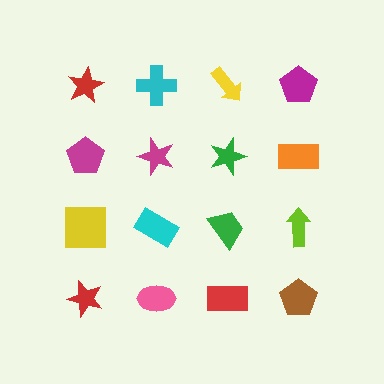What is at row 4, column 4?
A brown pentagon.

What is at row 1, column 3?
A yellow arrow.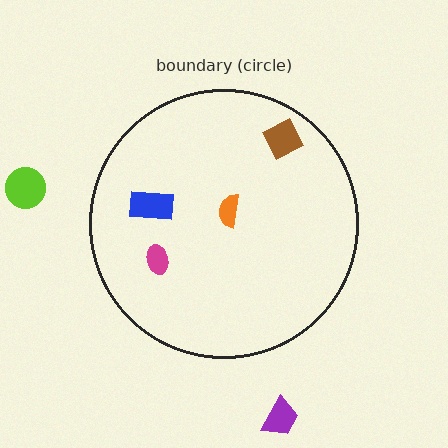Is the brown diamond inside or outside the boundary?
Inside.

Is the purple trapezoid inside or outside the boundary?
Outside.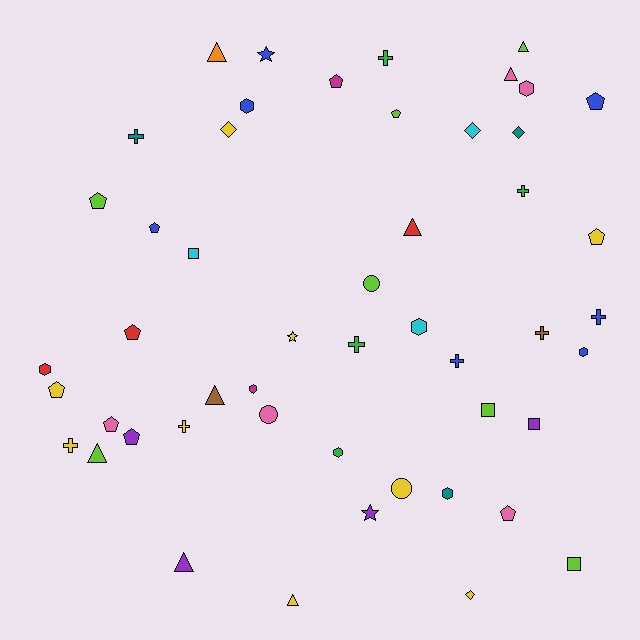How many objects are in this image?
There are 50 objects.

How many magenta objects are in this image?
There are 2 magenta objects.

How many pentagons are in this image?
There are 11 pentagons.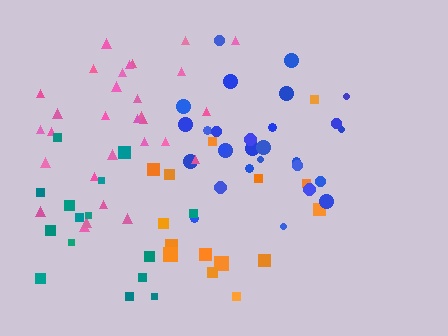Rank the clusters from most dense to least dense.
blue, pink, orange, teal.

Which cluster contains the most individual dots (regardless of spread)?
Pink (30).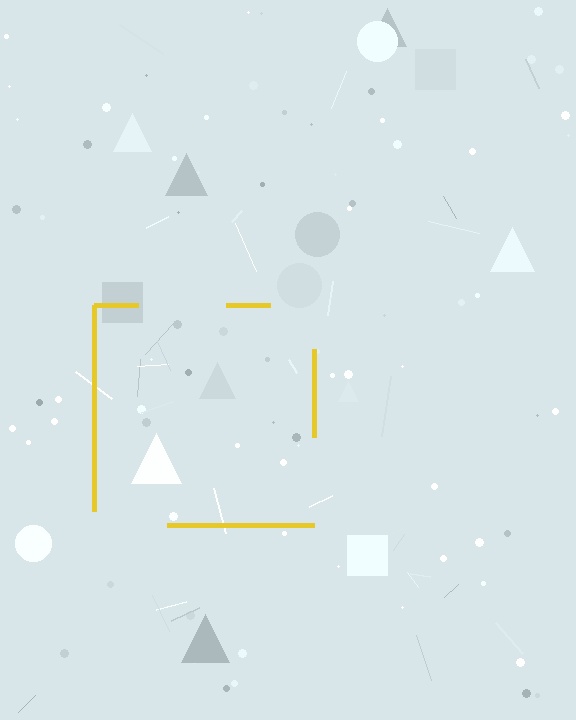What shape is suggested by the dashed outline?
The dashed outline suggests a square.